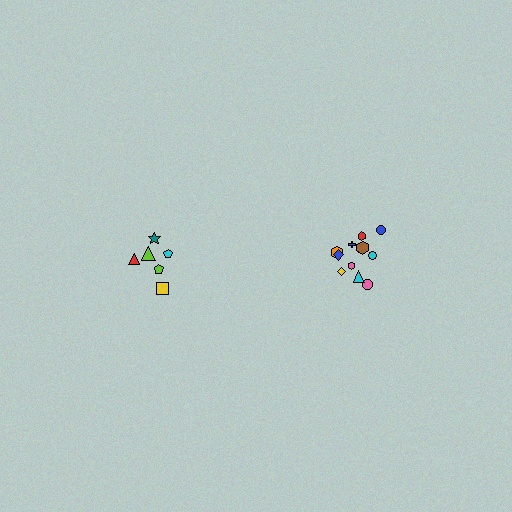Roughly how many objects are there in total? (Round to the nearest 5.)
Roughly 20 objects in total.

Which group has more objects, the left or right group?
The right group.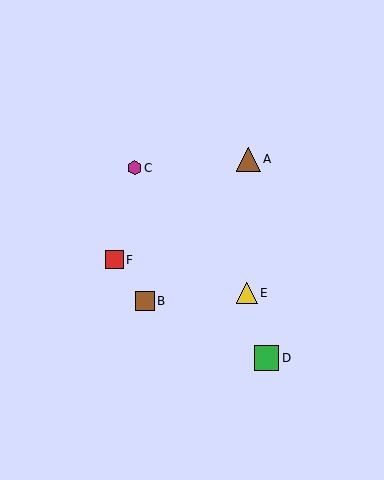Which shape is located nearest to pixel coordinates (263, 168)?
The brown triangle (labeled A) at (248, 159) is nearest to that location.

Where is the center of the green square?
The center of the green square is at (267, 358).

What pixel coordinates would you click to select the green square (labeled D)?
Click at (267, 358) to select the green square D.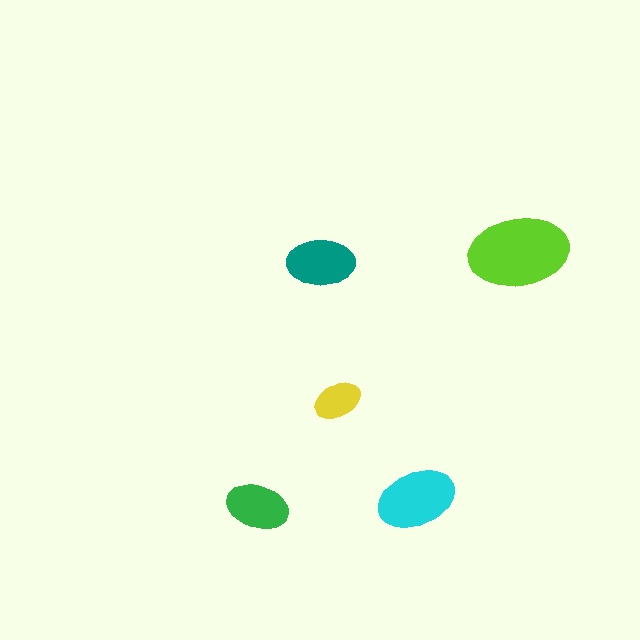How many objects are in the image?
There are 5 objects in the image.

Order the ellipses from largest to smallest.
the lime one, the cyan one, the teal one, the green one, the yellow one.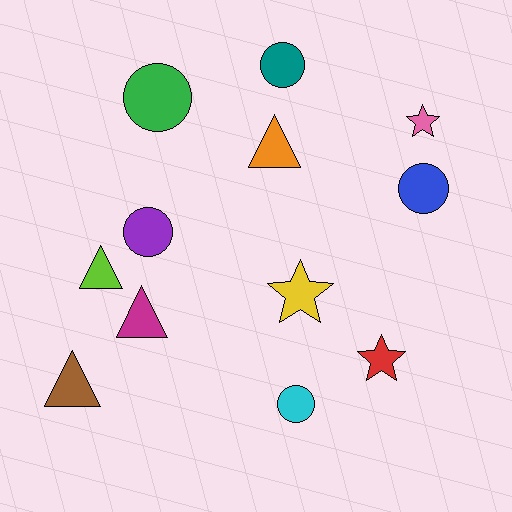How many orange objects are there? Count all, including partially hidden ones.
There is 1 orange object.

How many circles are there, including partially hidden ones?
There are 5 circles.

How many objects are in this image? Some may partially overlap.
There are 12 objects.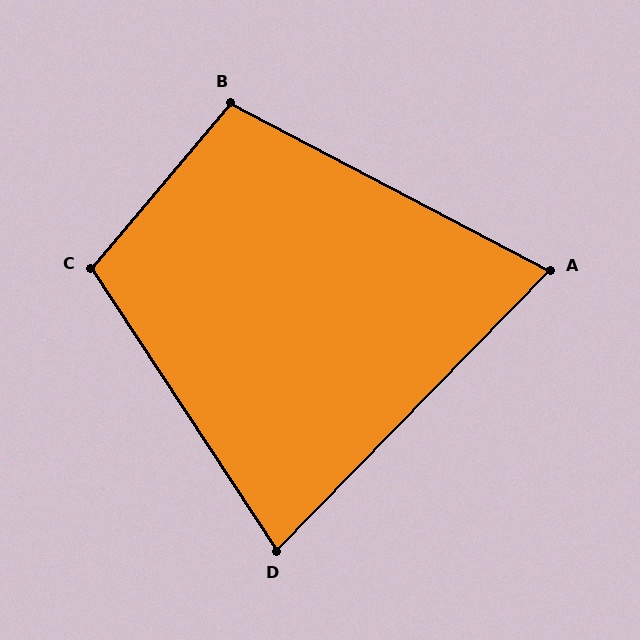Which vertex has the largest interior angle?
C, at approximately 107 degrees.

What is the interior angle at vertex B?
Approximately 102 degrees (obtuse).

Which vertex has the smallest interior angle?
A, at approximately 73 degrees.